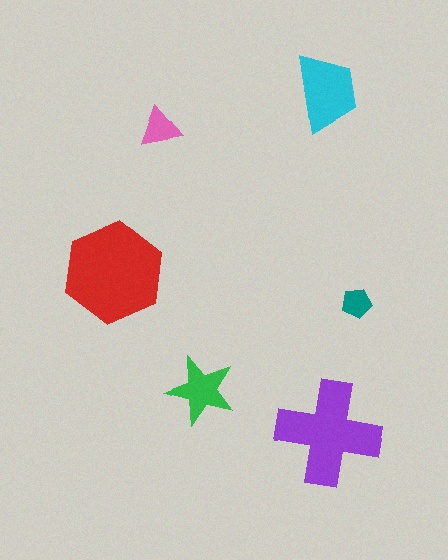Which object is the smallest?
The teal pentagon.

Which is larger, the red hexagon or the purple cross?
The red hexagon.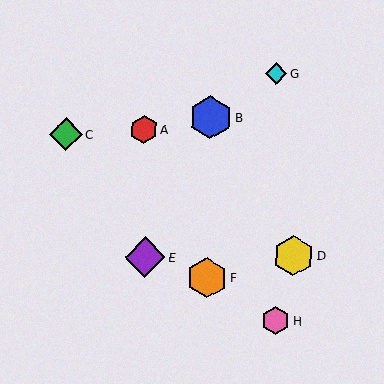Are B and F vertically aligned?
Yes, both are at x≈210.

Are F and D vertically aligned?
No, F is at x≈207 and D is at x≈293.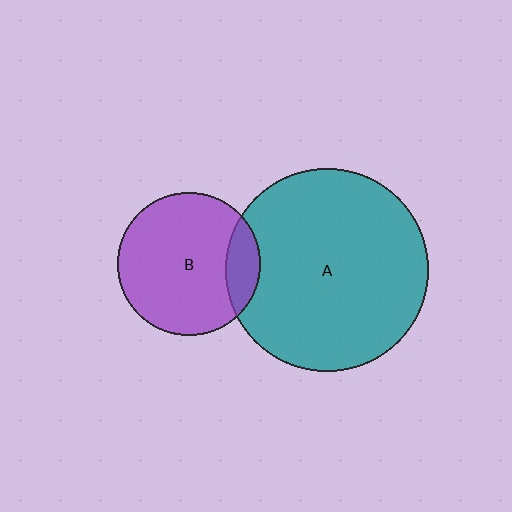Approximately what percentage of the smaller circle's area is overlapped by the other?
Approximately 15%.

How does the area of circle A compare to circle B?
Approximately 2.0 times.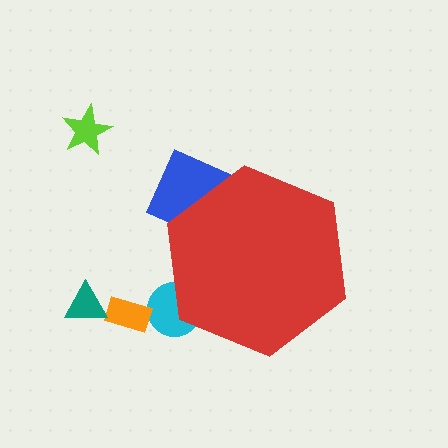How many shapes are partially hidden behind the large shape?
2 shapes are partially hidden.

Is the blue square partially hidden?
Yes, the blue square is partially hidden behind the red hexagon.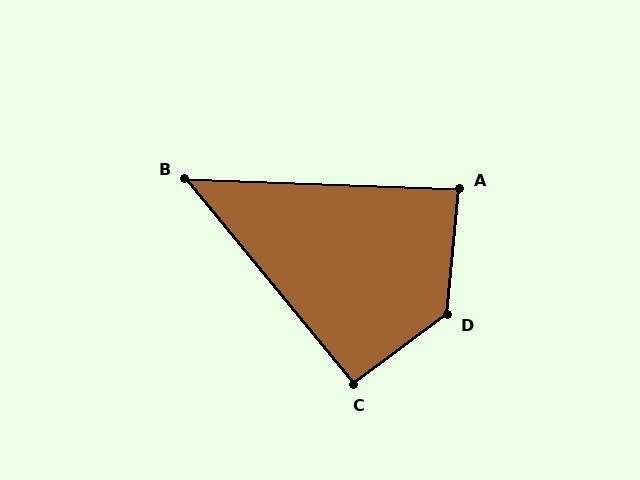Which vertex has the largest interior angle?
D, at approximately 131 degrees.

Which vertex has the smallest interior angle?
B, at approximately 49 degrees.